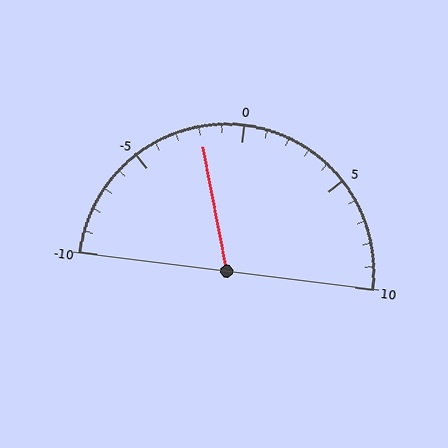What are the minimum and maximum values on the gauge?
The gauge ranges from -10 to 10.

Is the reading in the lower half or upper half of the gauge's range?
The reading is in the lower half of the range (-10 to 10).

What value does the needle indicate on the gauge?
The needle indicates approximately -2.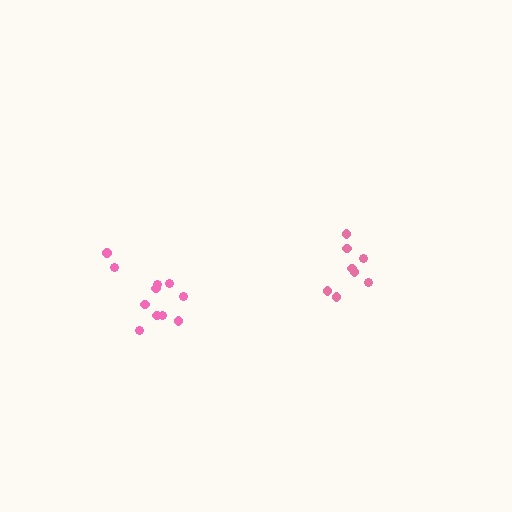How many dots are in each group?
Group 1: 8 dots, Group 2: 11 dots (19 total).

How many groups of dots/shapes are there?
There are 2 groups.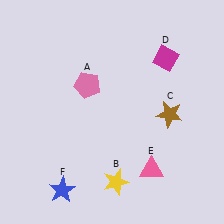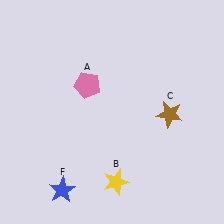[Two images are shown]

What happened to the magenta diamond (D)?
The magenta diamond (D) was removed in Image 2. It was in the top-right area of Image 1.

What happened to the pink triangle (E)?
The pink triangle (E) was removed in Image 2. It was in the bottom-right area of Image 1.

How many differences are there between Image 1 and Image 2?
There are 2 differences between the two images.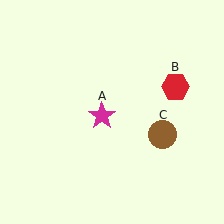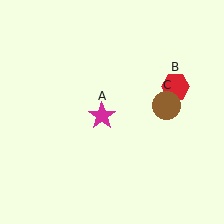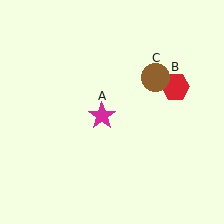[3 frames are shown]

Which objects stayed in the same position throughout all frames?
Magenta star (object A) and red hexagon (object B) remained stationary.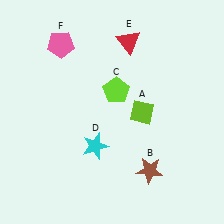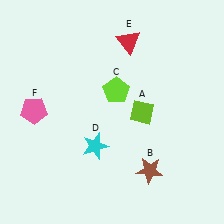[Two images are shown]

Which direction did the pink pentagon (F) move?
The pink pentagon (F) moved down.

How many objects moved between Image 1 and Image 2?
1 object moved between the two images.